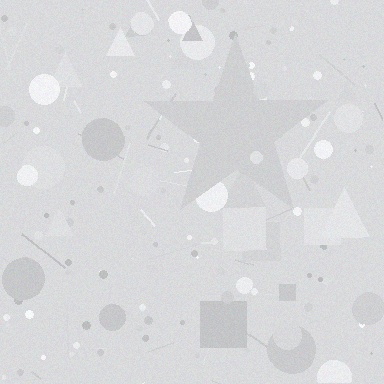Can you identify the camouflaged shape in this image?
The camouflaged shape is a star.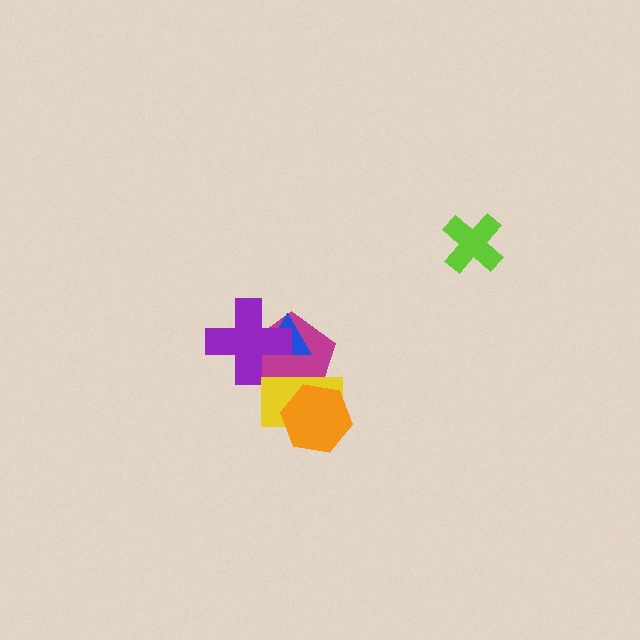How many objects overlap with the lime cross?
0 objects overlap with the lime cross.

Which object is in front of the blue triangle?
The purple cross is in front of the blue triangle.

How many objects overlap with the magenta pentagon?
4 objects overlap with the magenta pentagon.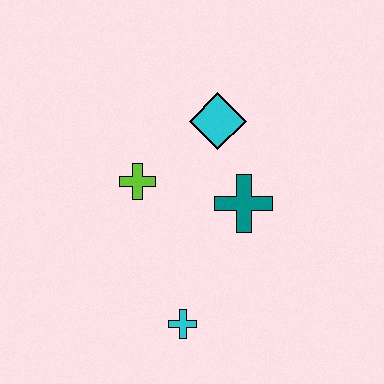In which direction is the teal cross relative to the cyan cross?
The teal cross is above the cyan cross.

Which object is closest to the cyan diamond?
The teal cross is closest to the cyan diamond.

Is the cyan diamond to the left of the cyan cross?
No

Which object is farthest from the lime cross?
The cyan cross is farthest from the lime cross.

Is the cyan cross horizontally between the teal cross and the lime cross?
Yes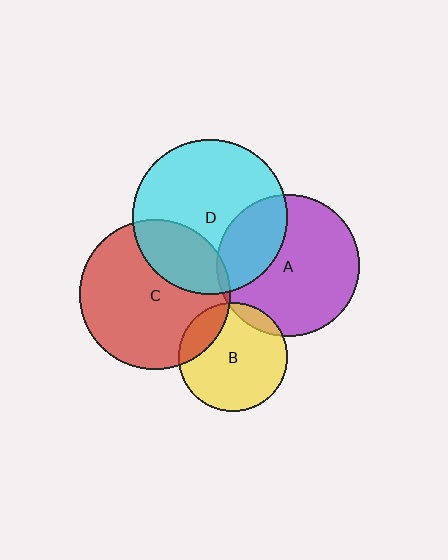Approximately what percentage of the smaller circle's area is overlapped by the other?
Approximately 20%.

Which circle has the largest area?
Circle D (cyan).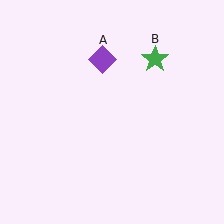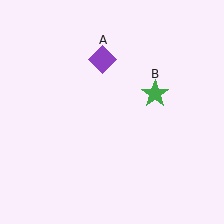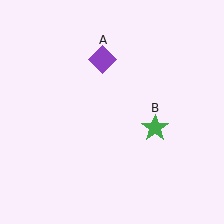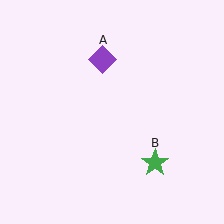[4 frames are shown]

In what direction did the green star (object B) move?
The green star (object B) moved down.